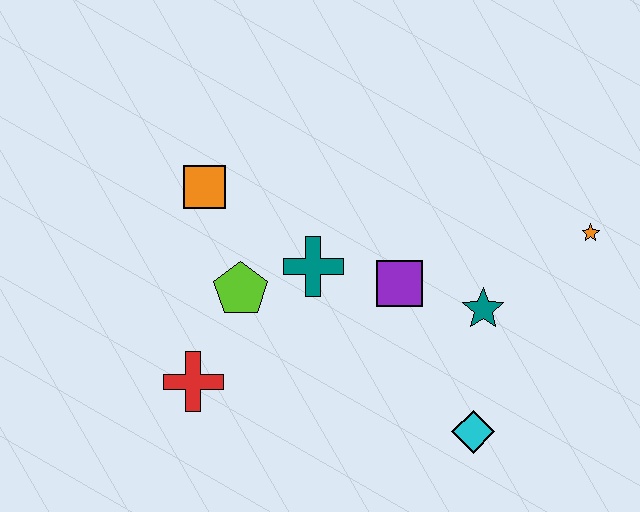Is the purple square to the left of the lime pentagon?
No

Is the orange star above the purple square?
Yes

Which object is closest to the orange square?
The lime pentagon is closest to the orange square.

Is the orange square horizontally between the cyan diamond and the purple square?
No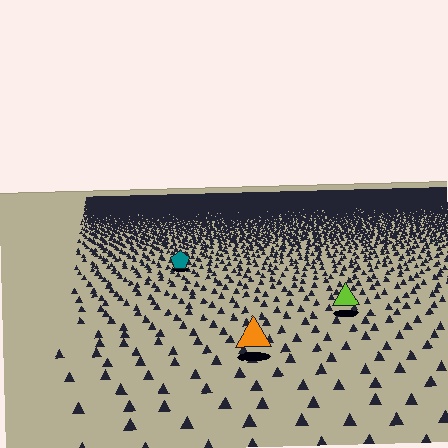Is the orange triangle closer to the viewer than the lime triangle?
Yes. The orange triangle is closer — you can tell from the texture gradient: the ground texture is coarser near it.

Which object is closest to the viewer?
The orange triangle is closest. The texture marks near it are larger and more spread out.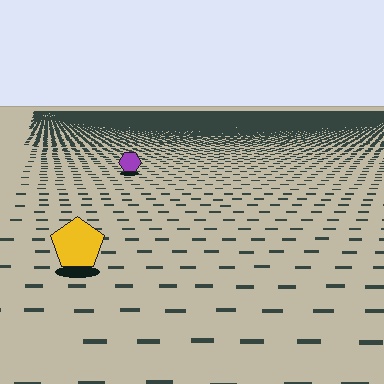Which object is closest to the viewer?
The yellow pentagon is closest. The texture marks near it are larger and more spread out.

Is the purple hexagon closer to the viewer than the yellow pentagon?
No. The yellow pentagon is closer — you can tell from the texture gradient: the ground texture is coarser near it.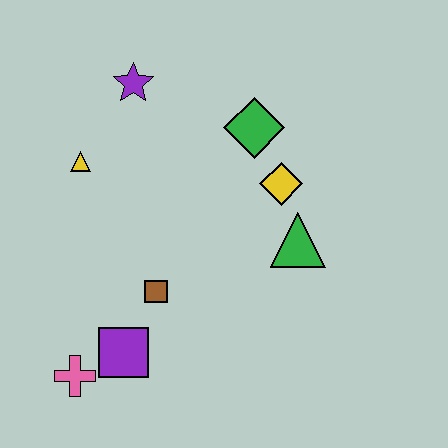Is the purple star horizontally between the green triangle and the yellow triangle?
Yes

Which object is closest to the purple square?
The pink cross is closest to the purple square.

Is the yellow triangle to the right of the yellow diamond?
No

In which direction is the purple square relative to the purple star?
The purple square is below the purple star.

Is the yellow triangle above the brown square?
Yes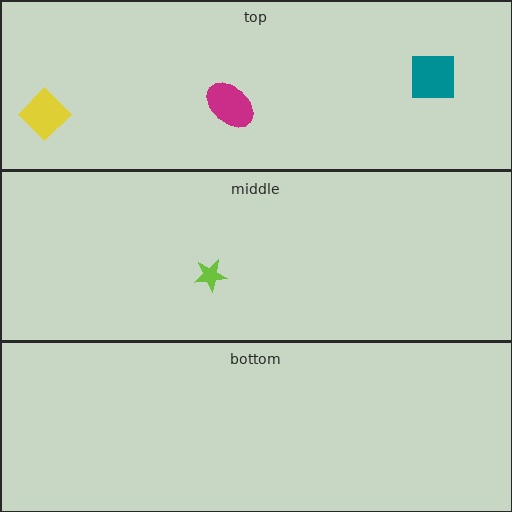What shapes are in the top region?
The yellow diamond, the magenta ellipse, the teal square.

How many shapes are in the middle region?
1.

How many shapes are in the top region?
3.